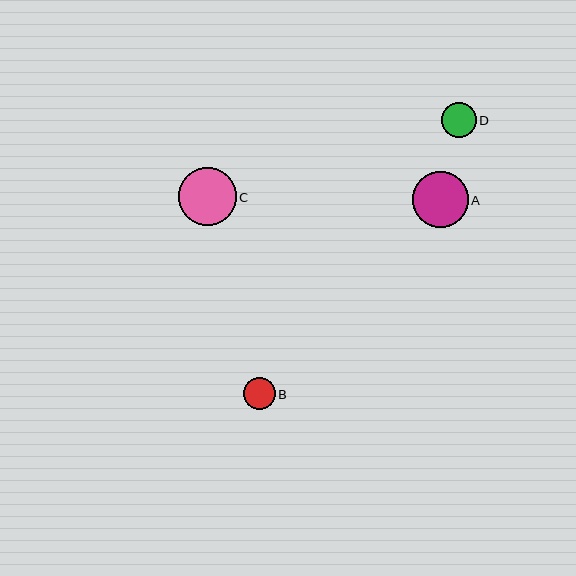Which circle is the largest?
Circle C is the largest with a size of approximately 58 pixels.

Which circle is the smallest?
Circle B is the smallest with a size of approximately 32 pixels.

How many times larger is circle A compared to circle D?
Circle A is approximately 1.6 times the size of circle D.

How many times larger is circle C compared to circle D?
Circle C is approximately 1.7 times the size of circle D.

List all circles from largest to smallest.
From largest to smallest: C, A, D, B.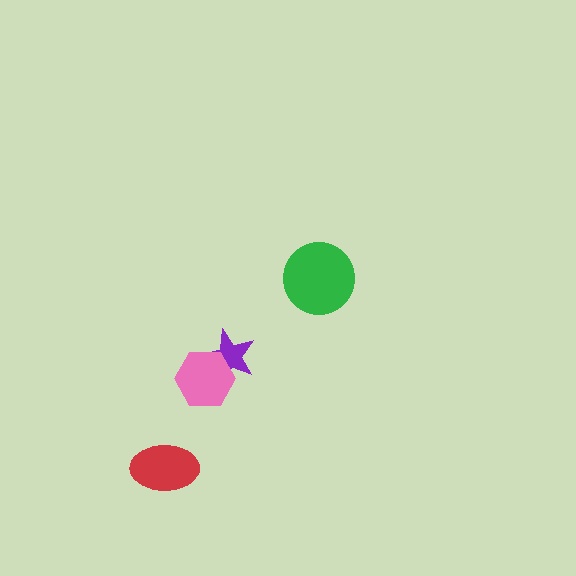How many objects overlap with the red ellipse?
0 objects overlap with the red ellipse.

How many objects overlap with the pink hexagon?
1 object overlaps with the pink hexagon.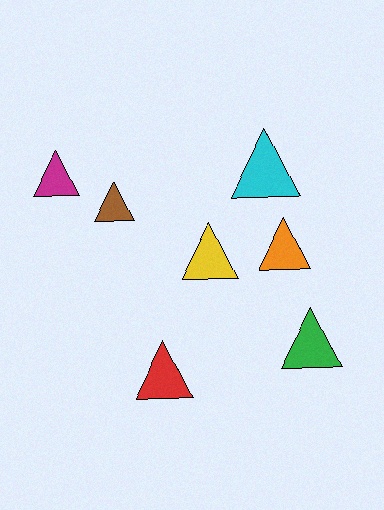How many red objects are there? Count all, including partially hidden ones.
There is 1 red object.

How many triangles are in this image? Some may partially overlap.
There are 7 triangles.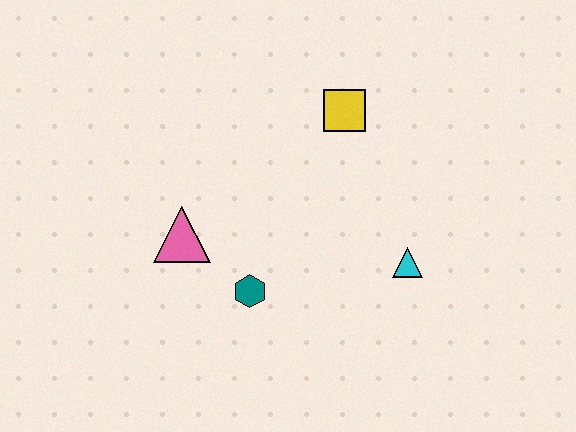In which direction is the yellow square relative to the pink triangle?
The yellow square is to the right of the pink triangle.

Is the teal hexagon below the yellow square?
Yes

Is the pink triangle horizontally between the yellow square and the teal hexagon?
No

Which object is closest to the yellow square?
The cyan triangle is closest to the yellow square.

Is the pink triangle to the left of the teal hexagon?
Yes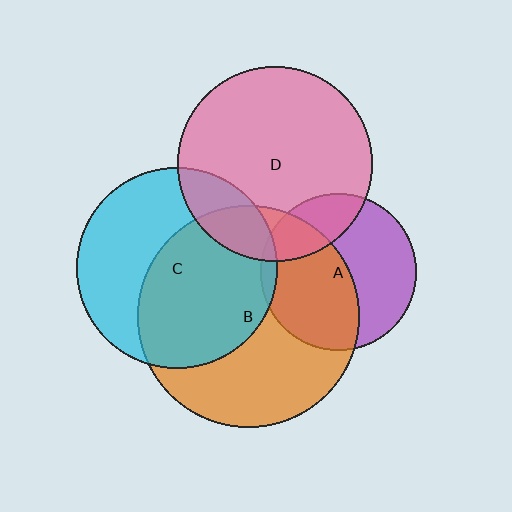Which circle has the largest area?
Circle B (orange).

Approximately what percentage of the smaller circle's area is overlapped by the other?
Approximately 55%.